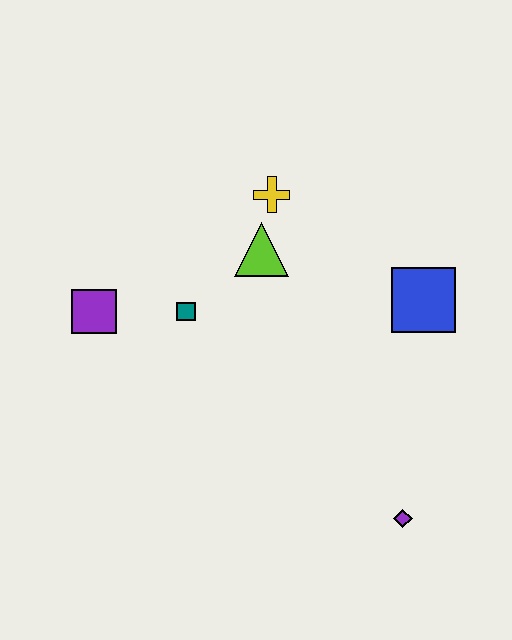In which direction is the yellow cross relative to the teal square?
The yellow cross is above the teal square.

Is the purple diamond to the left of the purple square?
No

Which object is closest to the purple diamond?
The blue square is closest to the purple diamond.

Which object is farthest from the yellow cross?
The purple diamond is farthest from the yellow cross.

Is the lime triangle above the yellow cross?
No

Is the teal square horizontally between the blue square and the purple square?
Yes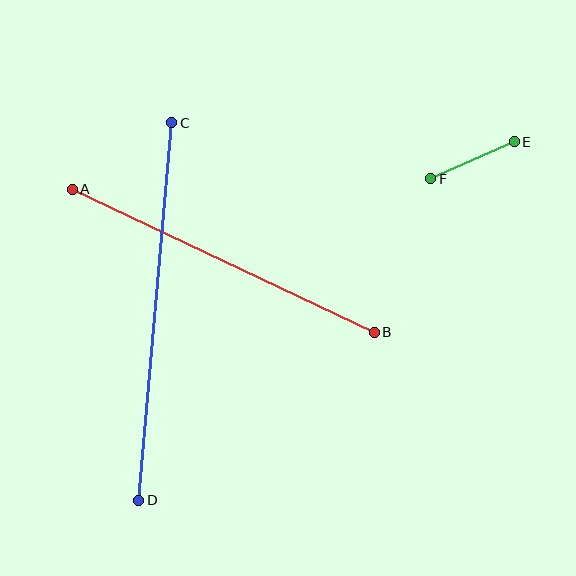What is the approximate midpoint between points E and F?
The midpoint is at approximately (473, 160) pixels.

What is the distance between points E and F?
The distance is approximately 91 pixels.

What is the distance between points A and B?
The distance is approximately 334 pixels.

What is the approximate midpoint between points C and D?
The midpoint is at approximately (155, 311) pixels.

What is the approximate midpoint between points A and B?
The midpoint is at approximately (223, 261) pixels.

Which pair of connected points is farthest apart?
Points C and D are farthest apart.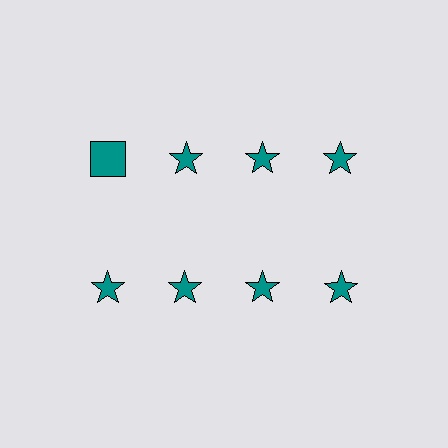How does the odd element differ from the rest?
It has a different shape: square instead of star.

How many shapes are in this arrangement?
There are 8 shapes arranged in a grid pattern.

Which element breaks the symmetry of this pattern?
The teal square in the top row, leftmost column breaks the symmetry. All other shapes are teal stars.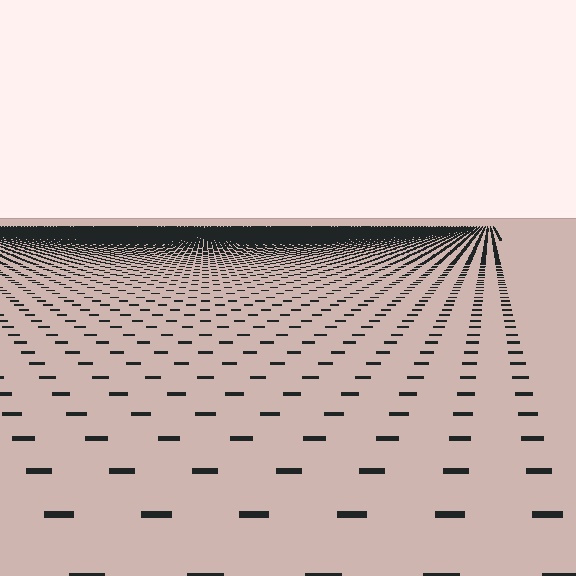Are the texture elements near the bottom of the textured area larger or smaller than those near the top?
Larger. Near the bottom, elements are closer to the viewer and appear at a bigger on-screen size.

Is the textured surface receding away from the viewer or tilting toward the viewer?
The surface is receding away from the viewer. Texture elements get smaller and denser toward the top.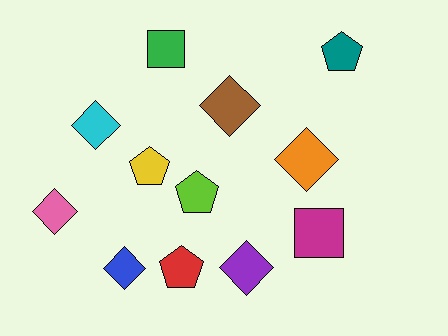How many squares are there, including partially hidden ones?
There are 2 squares.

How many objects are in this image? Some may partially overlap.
There are 12 objects.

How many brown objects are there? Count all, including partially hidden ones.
There is 1 brown object.